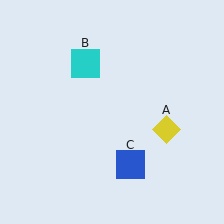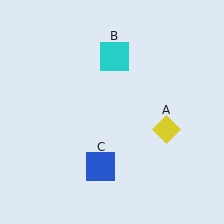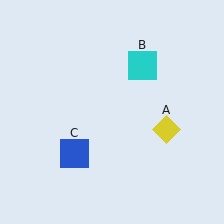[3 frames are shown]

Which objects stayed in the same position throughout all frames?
Yellow diamond (object A) remained stationary.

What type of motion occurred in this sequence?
The cyan square (object B), blue square (object C) rotated clockwise around the center of the scene.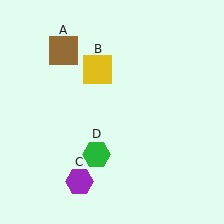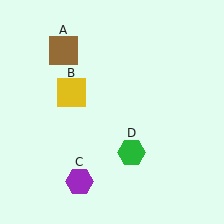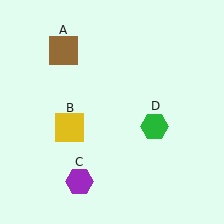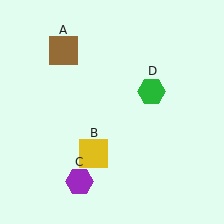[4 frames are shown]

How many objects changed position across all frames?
2 objects changed position: yellow square (object B), green hexagon (object D).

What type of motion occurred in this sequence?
The yellow square (object B), green hexagon (object D) rotated counterclockwise around the center of the scene.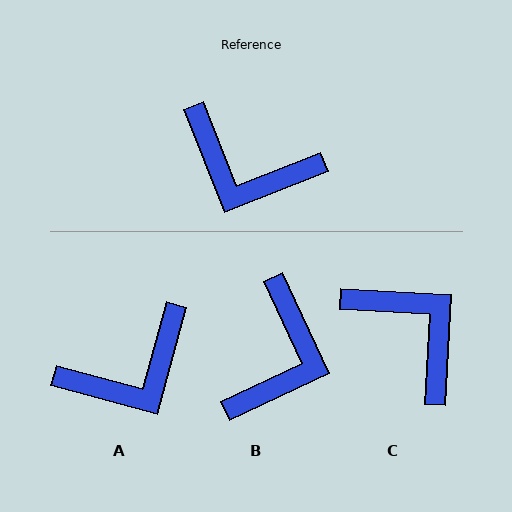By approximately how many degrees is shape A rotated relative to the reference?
Approximately 53 degrees counter-clockwise.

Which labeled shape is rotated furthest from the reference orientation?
C, about 155 degrees away.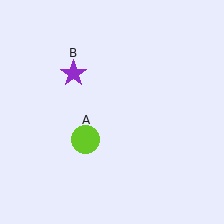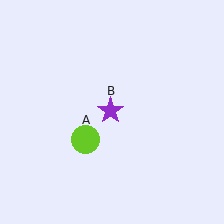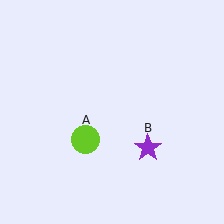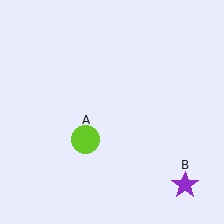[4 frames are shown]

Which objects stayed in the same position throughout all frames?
Lime circle (object A) remained stationary.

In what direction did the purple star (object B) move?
The purple star (object B) moved down and to the right.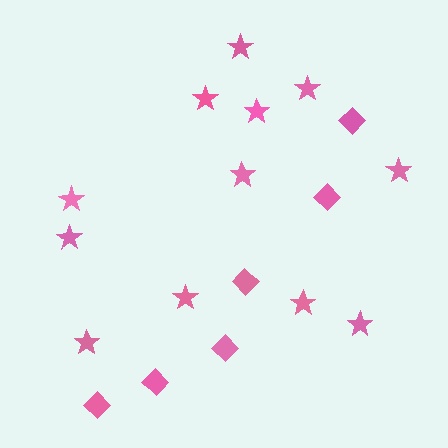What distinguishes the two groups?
There are 2 groups: one group of diamonds (6) and one group of stars (12).